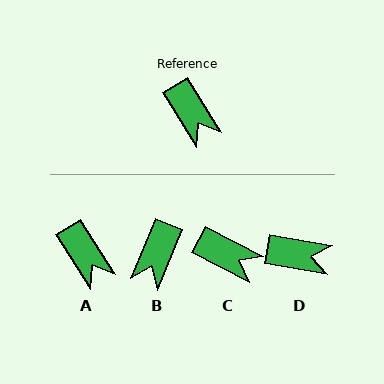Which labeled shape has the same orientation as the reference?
A.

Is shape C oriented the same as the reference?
No, it is off by about 31 degrees.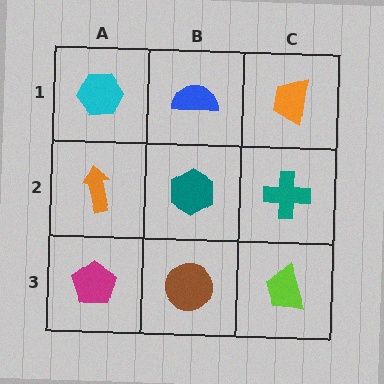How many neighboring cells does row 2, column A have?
3.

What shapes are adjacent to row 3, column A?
An orange arrow (row 2, column A), a brown circle (row 3, column B).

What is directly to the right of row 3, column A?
A brown circle.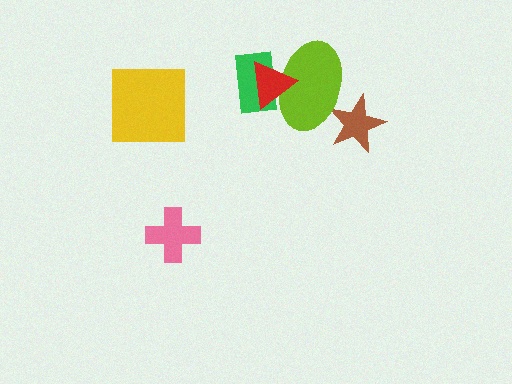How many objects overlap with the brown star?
1 object overlaps with the brown star.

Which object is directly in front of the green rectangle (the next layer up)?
The lime ellipse is directly in front of the green rectangle.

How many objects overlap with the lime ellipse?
3 objects overlap with the lime ellipse.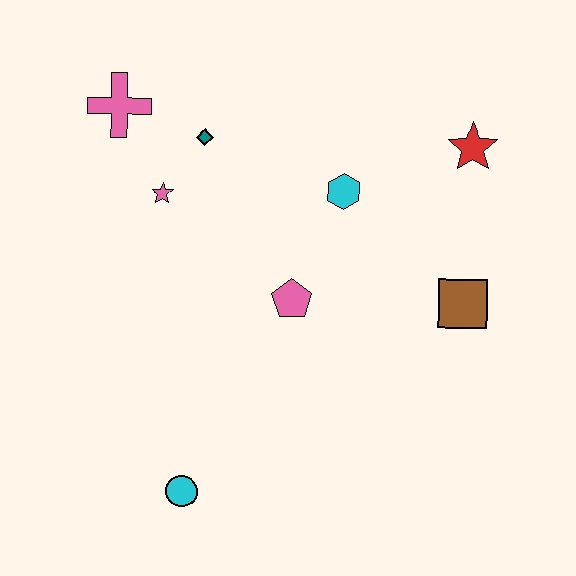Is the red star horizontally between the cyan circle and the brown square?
No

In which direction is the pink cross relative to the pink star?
The pink cross is above the pink star.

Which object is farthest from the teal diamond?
The cyan circle is farthest from the teal diamond.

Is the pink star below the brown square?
No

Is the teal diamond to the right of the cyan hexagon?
No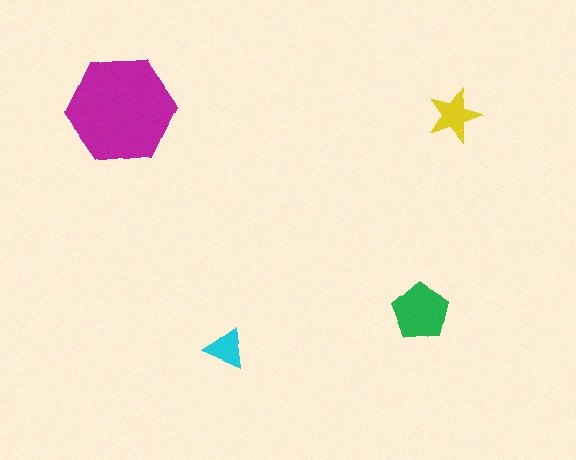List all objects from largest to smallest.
The magenta hexagon, the green pentagon, the yellow star, the cyan triangle.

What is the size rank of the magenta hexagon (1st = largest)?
1st.